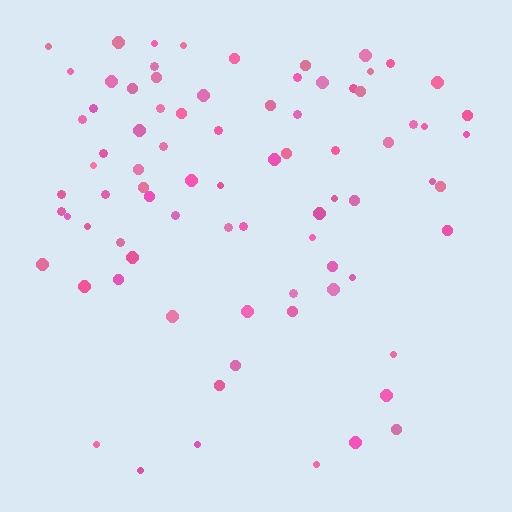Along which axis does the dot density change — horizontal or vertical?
Vertical.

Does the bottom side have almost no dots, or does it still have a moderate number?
Still a moderate number, just noticeably fewer than the top.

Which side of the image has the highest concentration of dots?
The top.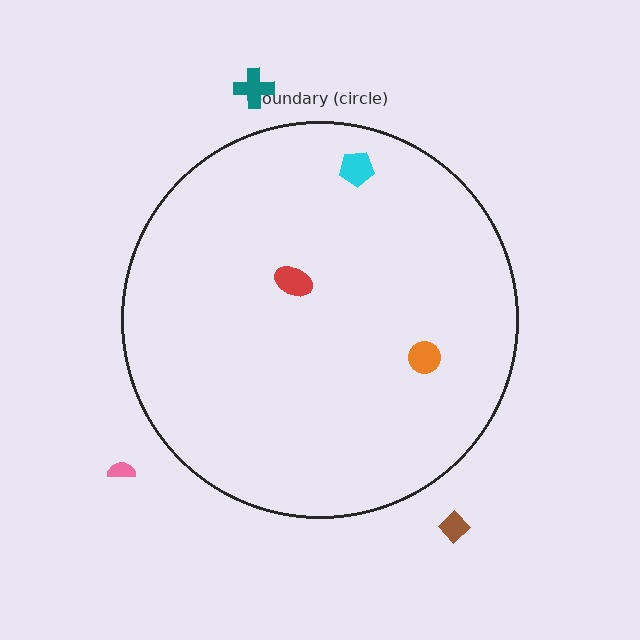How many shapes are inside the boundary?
3 inside, 3 outside.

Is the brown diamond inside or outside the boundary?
Outside.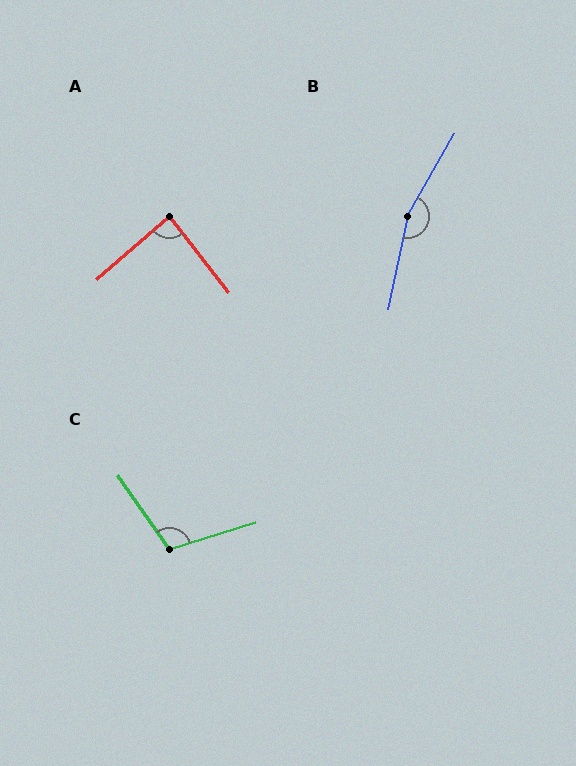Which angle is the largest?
B, at approximately 162 degrees.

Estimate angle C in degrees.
Approximately 108 degrees.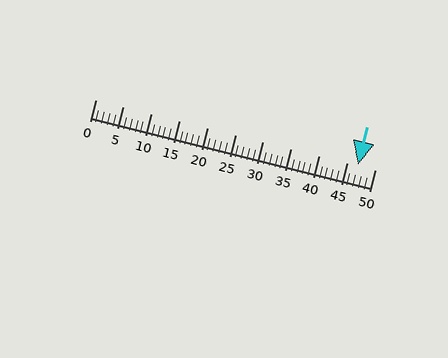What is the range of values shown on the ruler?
The ruler shows values from 0 to 50.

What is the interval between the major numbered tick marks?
The major tick marks are spaced 5 units apart.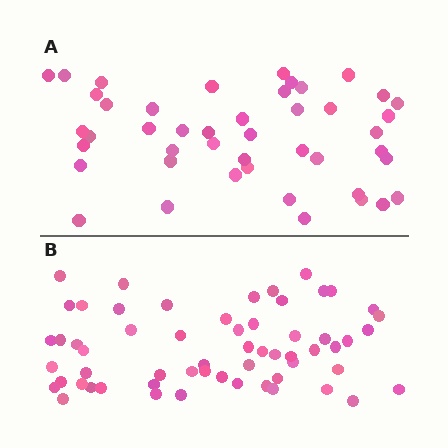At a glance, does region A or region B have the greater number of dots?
Region B (the bottom region) has more dots.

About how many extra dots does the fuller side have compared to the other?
Region B has approximately 15 more dots than region A.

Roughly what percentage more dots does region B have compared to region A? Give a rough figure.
About 30% more.